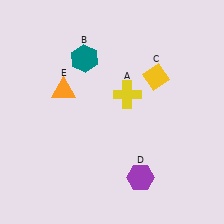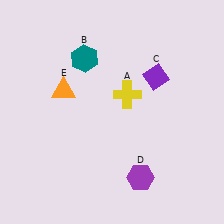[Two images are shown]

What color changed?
The diamond (C) changed from yellow in Image 1 to purple in Image 2.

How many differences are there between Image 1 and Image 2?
There is 1 difference between the two images.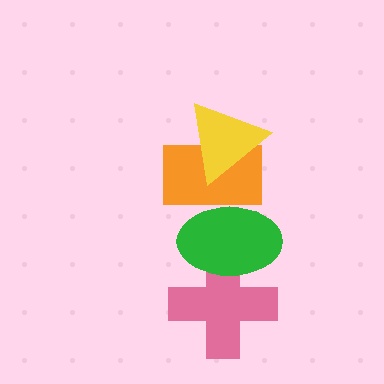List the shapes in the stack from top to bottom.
From top to bottom: the yellow triangle, the orange rectangle, the green ellipse, the pink cross.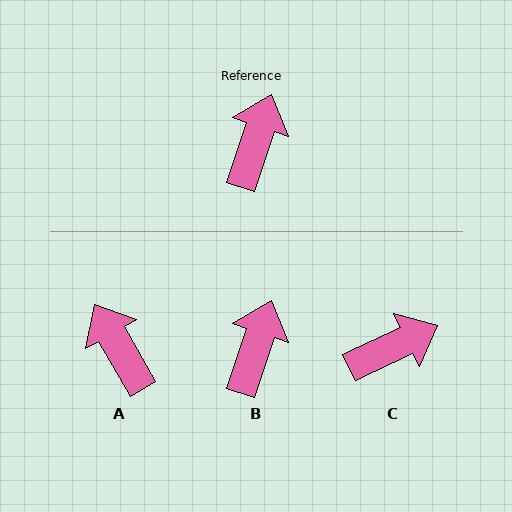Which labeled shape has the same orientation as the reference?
B.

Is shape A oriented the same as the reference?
No, it is off by about 49 degrees.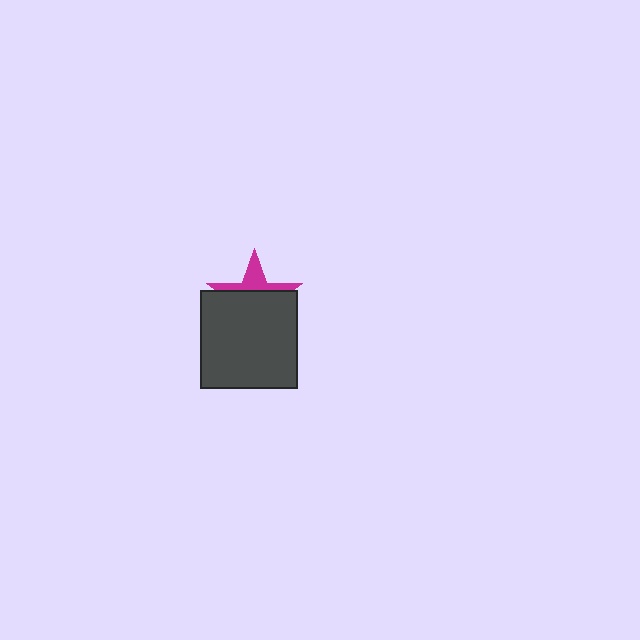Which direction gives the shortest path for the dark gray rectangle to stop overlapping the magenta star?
Moving down gives the shortest separation.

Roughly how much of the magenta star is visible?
A small part of it is visible (roughly 32%).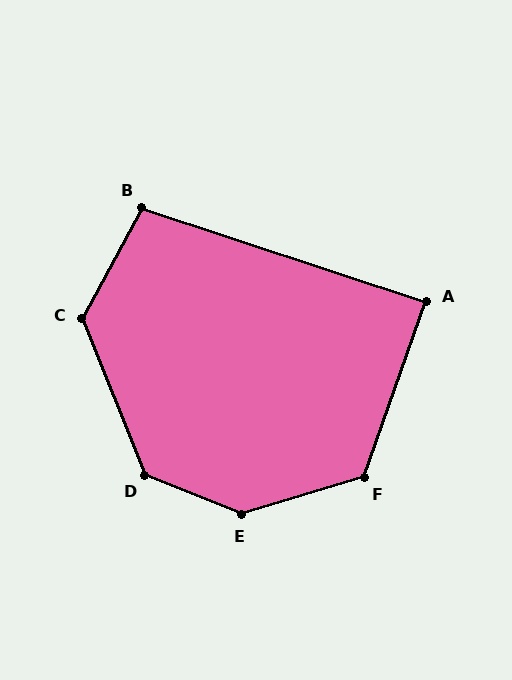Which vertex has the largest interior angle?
E, at approximately 141 degrees.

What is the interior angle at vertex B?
Approximately 100 degrees (obtuse).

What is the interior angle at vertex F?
Approximately 126 degrees (obtuse).